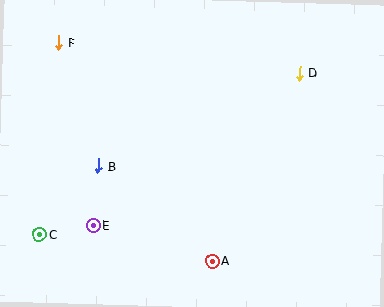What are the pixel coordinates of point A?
Point A is at (212, 261).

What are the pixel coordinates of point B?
Point B is at (98, 166).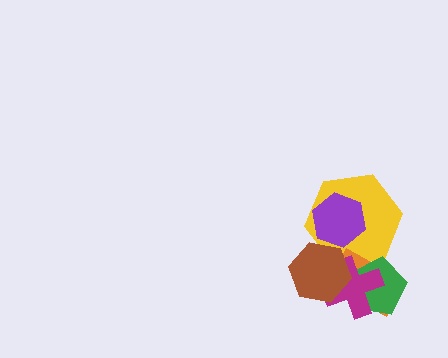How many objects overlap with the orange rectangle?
4 objects overlap with the orange rectangle.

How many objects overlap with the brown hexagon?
3 objects overlap with the brown hexagon.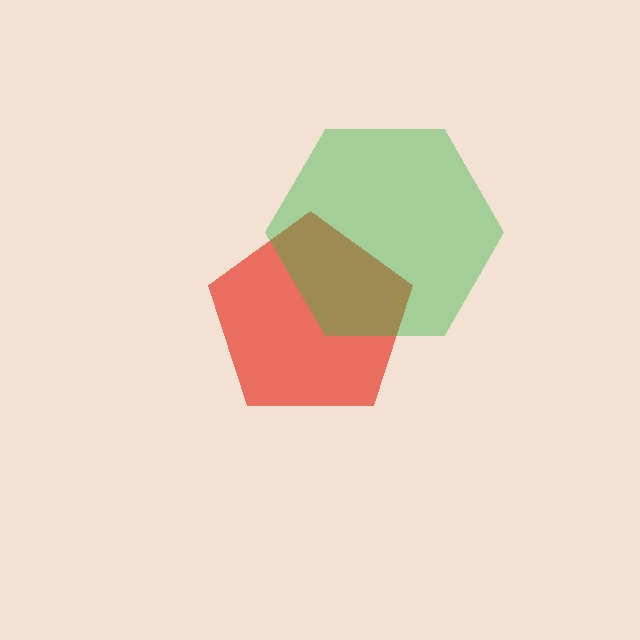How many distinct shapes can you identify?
There are 2 distinct shapes: a red pentagon, a green hexagon.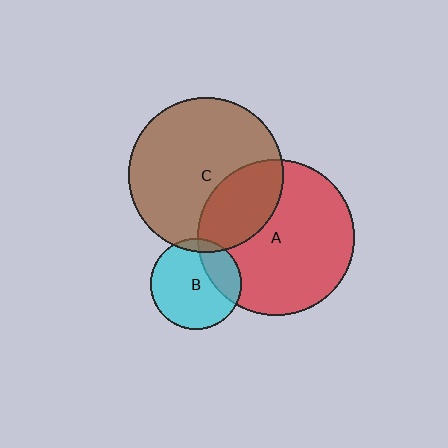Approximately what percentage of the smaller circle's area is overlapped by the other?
Approximately 10%.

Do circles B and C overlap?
Yes.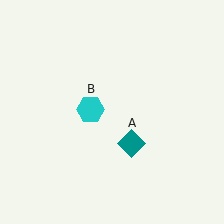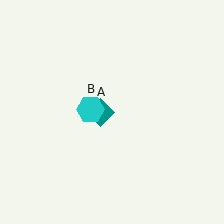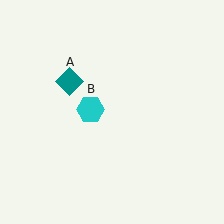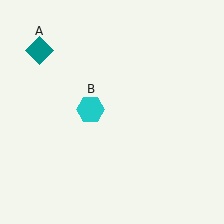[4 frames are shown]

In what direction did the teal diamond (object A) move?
The teal diamond (object A) moved up and to the left.